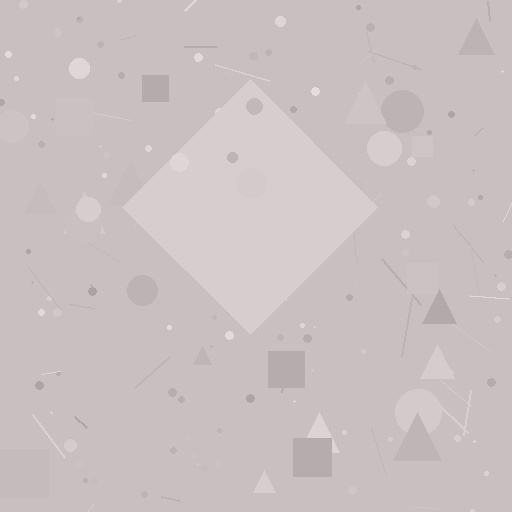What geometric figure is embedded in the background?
A diamond is embedded in the background.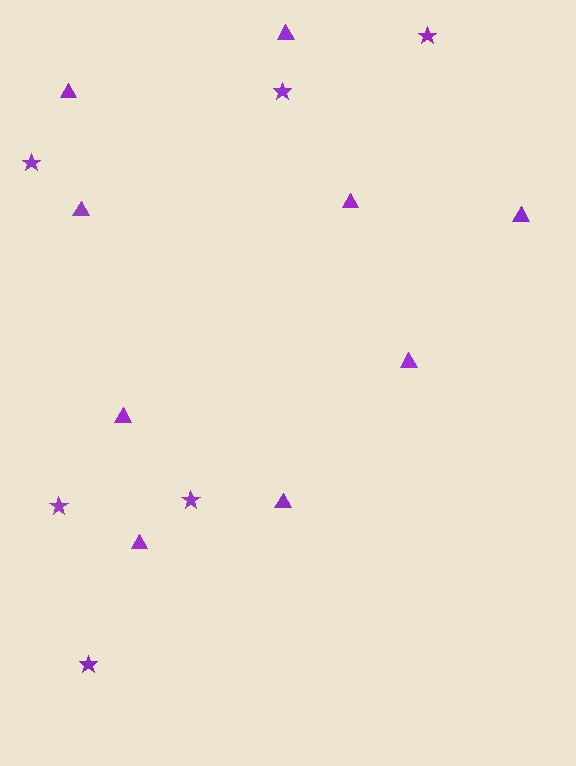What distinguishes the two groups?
There are 2 groups: one group of stars (6) and one group of triangles (9).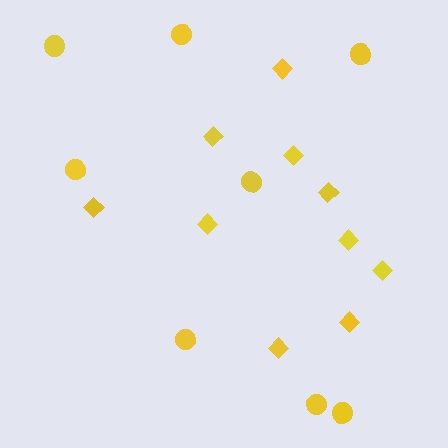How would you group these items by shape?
There are 2 groups: one group of circles (8) and one group of diamonds (10).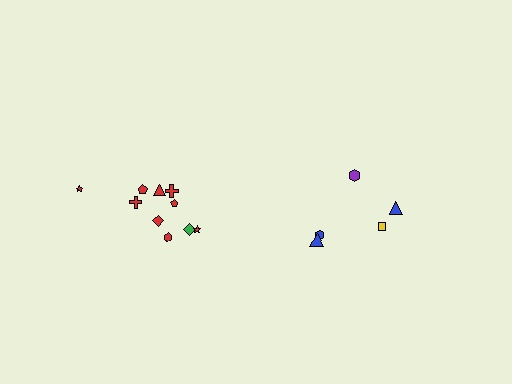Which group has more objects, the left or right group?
The left group.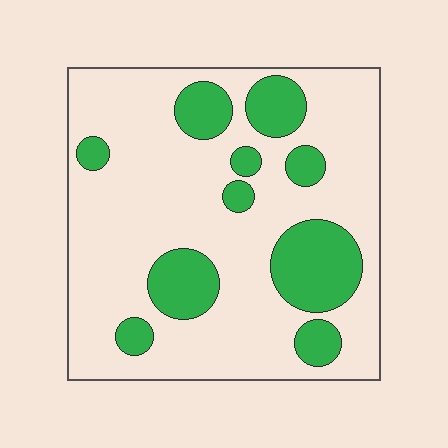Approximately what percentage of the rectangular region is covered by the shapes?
Approximately 25%.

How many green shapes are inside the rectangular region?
10.